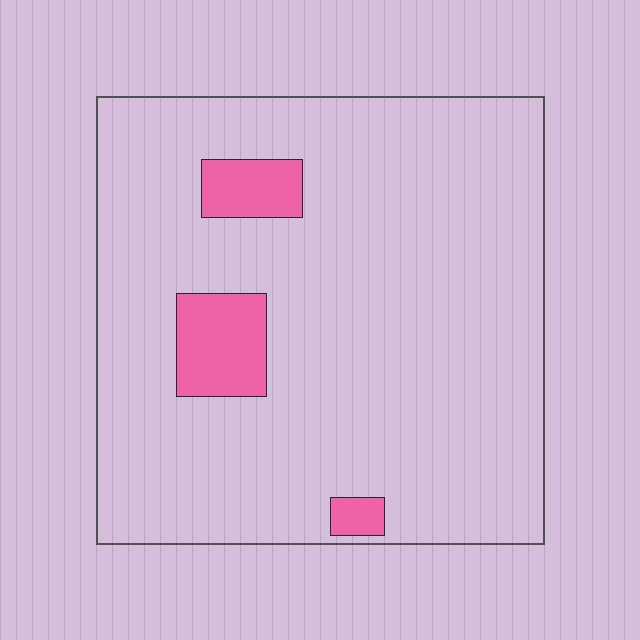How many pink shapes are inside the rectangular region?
3.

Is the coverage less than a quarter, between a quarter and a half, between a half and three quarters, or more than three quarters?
Less than a quarter.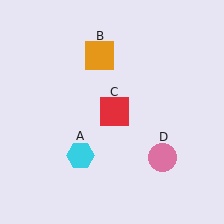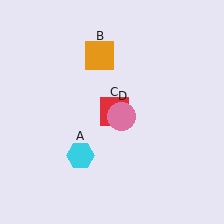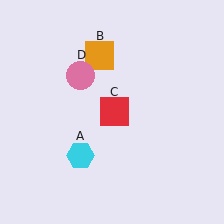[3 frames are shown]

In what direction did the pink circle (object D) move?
The pink circle (object D) moved up and to the left.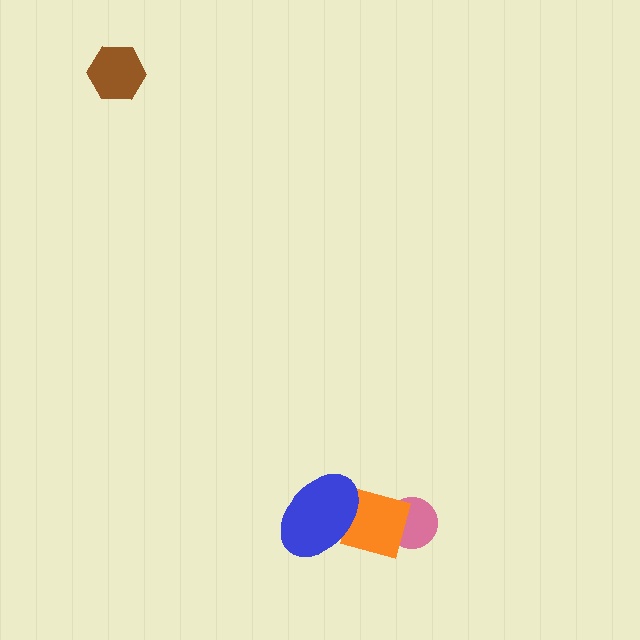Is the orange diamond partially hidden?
Yes, it is partially covered by another shape.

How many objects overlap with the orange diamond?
2 objects overlap with the orange diamond.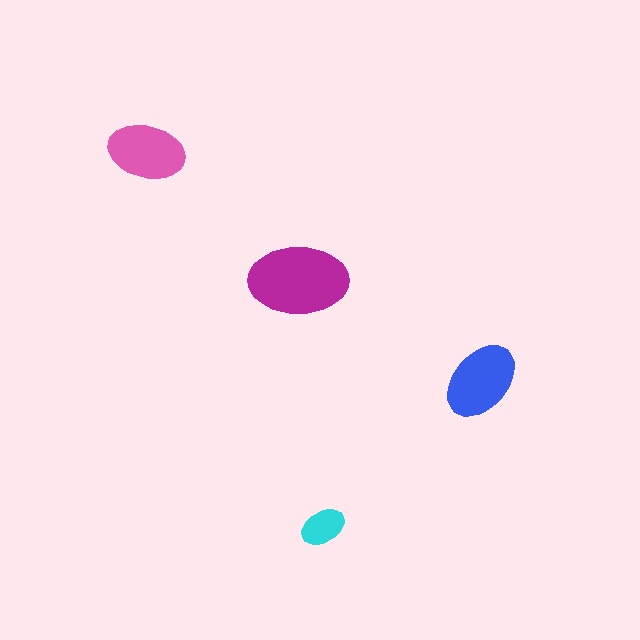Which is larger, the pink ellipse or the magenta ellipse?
The magenta one.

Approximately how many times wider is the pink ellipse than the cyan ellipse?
About 1.5 times wider.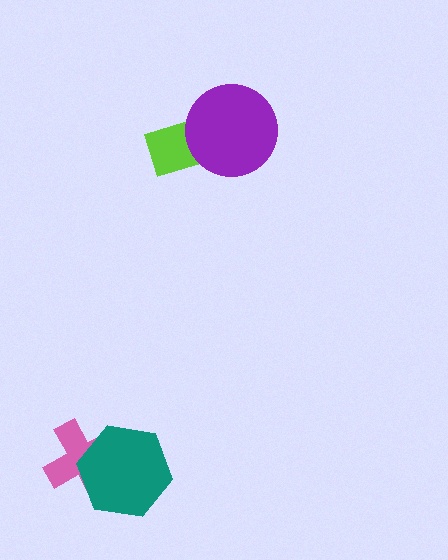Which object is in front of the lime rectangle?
The purple circle is in front of the lime rectangle.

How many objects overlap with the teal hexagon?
1 object overlaps with the teal hexagon.